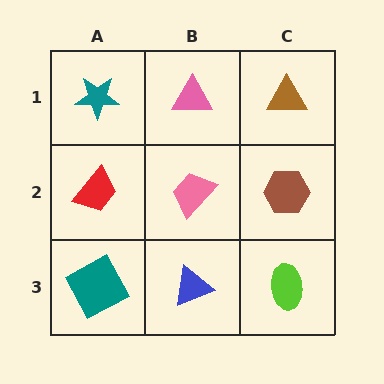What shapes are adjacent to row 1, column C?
A brown hexagon (row 2, column C), a pink triangle (row 1, column B).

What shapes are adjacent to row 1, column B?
A pink trapezoid (row 2, column B), a teal star (row 1, column A), a brown triangle (row 1, column C).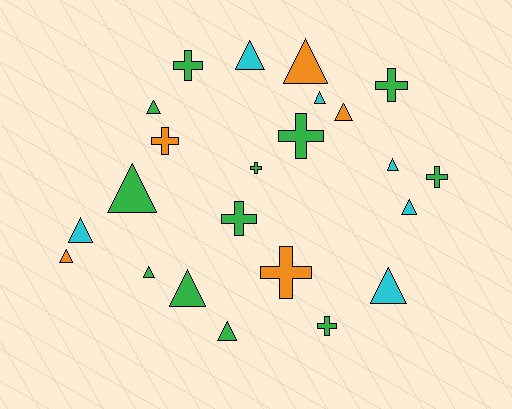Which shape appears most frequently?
Triangle, with 14 objects.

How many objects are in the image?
There are 23 objects.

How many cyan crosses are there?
There are no cyan crosses.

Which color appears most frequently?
Green, with 12 objects.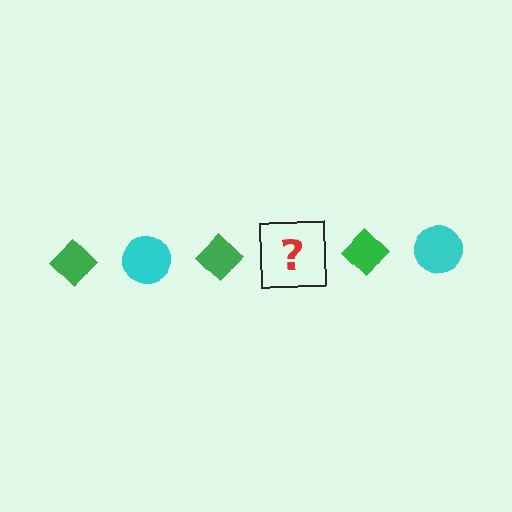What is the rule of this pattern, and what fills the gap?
The rule is that the pattern alternates between green diamond and cyan circle. The gap should be filled with a cyan circle.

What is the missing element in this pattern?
The missing element is a cyan circle.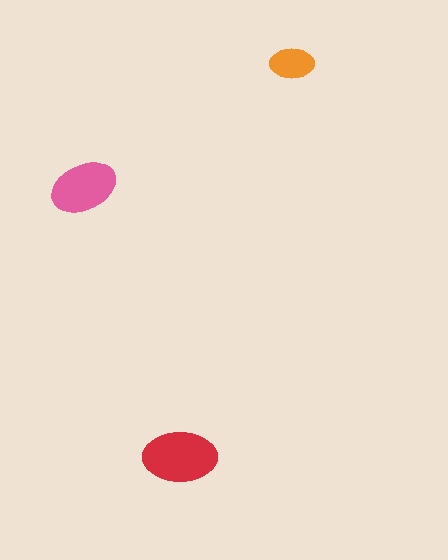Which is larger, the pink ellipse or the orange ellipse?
The pink one.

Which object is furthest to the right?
The orange ellipse is rightmost.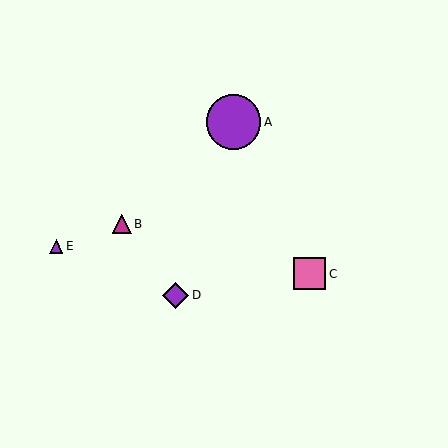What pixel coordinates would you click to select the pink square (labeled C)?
Click at (310, 274) to select the pink square C.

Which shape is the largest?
The purple circle (labeled A) is the largest.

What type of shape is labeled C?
Shape C is a pink square.